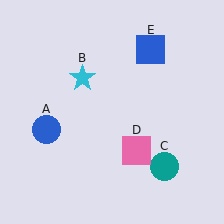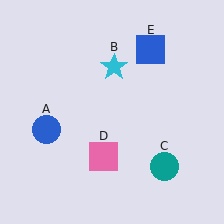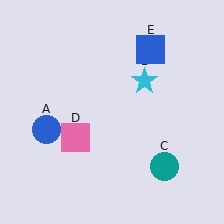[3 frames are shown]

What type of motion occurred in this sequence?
The cyan star (object B), pink square (object D) rotated clockwise around the center of the scene.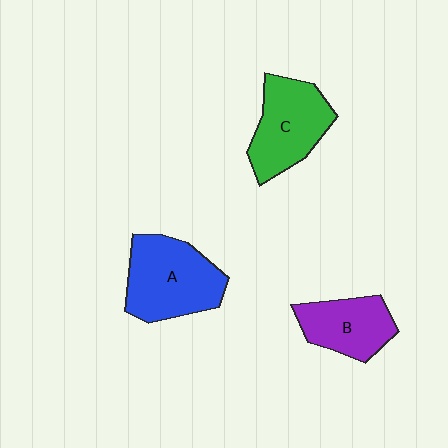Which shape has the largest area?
Shape A (blue).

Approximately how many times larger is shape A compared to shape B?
Approximately 1.4 times.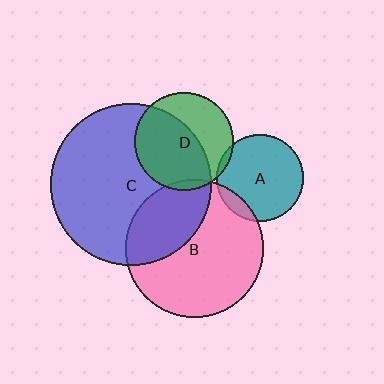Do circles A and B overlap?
Yes.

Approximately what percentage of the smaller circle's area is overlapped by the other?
Approximately 10%.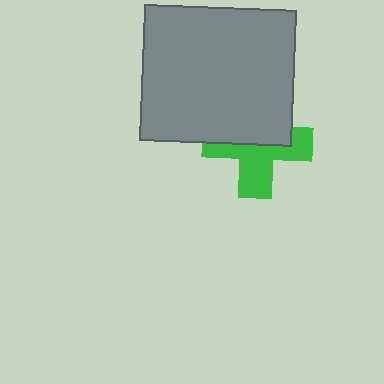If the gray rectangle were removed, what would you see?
You would see the complete green cross.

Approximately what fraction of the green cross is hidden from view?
Roughly 48% of the green cross is hidden behind the gray rectangle.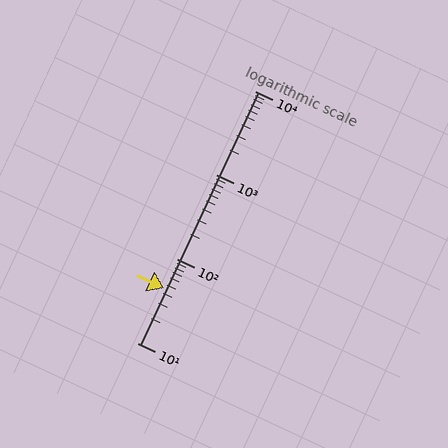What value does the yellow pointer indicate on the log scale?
The pointer indicates approximately 45.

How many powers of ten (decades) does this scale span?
The scale spans 3 decades, from 10 to 10000.